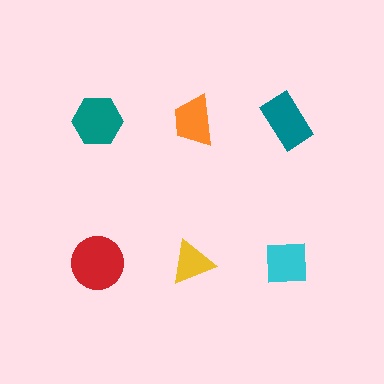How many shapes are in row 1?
3 shapes.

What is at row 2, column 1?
A red circle.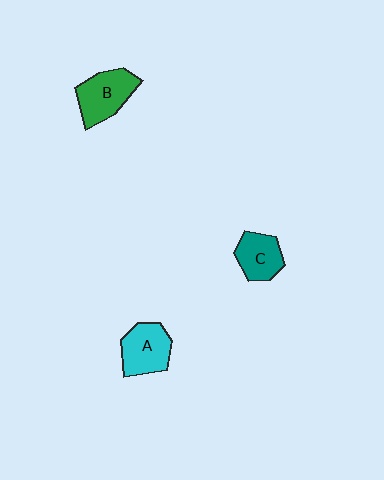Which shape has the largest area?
Shape B (green).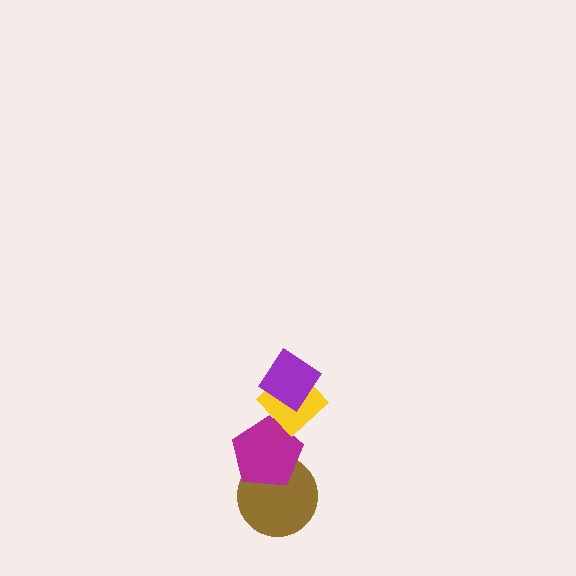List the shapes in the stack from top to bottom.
From top to bottom: the purple diamond, the yellow diamond, the magenta pentagon, the brown circle.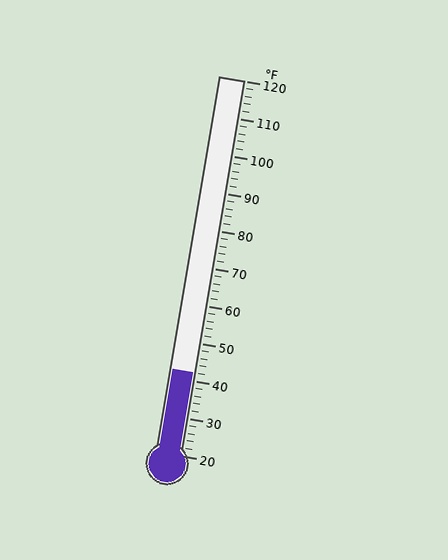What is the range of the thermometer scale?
The thermometer scale ranges from 20°F to 120°F.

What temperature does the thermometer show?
The thermometer shows approximately 42°F.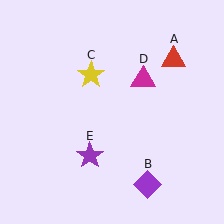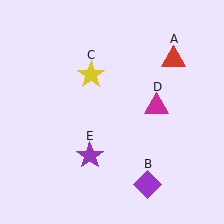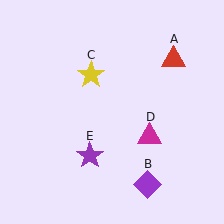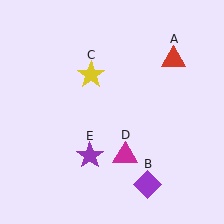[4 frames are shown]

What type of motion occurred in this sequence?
The magenta triangle (object D) rotated clockwise around the center of the scene.